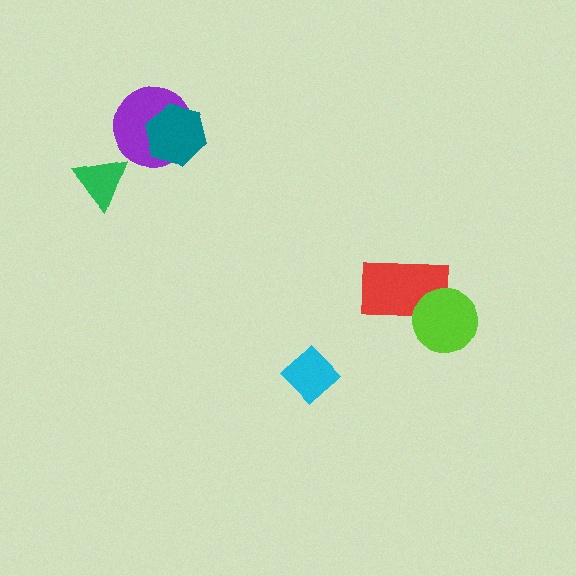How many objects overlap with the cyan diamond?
0 objects overlap with the cyan diamond.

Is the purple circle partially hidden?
Yes, it is partially covered by another shape.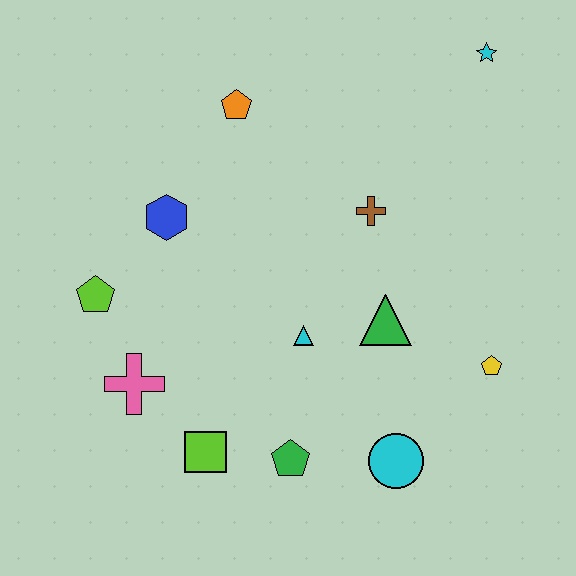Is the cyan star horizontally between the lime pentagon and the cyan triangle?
No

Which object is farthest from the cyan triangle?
The cyan star is farthest from the cyan triangle.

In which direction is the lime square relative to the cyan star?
The lime square is below the cyan star.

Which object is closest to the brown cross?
The green triangle is closest to the brown cross.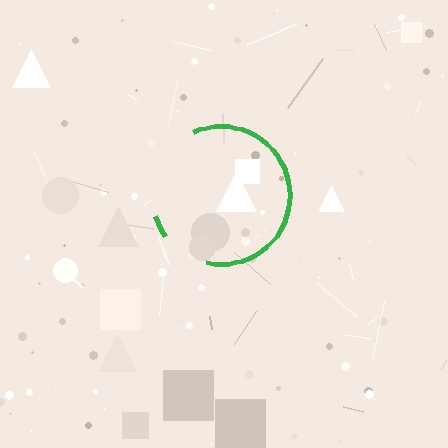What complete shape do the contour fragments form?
The contour fragments form a circle.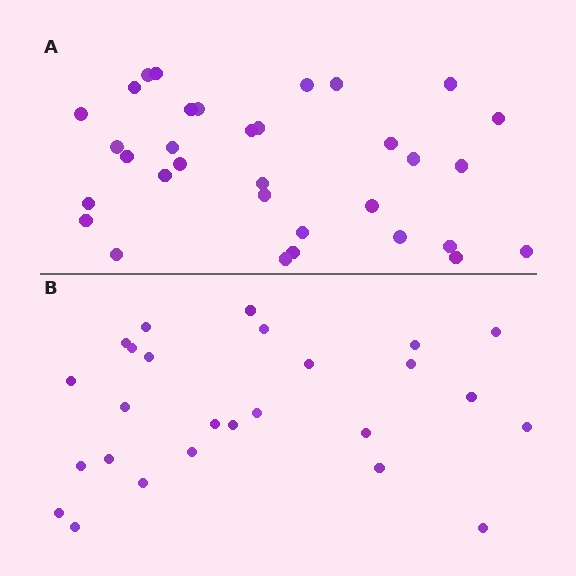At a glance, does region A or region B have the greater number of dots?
Region A (the top region) has more dots.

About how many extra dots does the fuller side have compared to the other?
Region A has roughly 8 or so more dots than region B.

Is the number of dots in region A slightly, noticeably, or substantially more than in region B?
Region A has noticeably more, but not dramatically so. The ratio is roughly 1.3 to 1.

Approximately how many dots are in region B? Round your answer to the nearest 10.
About 30 dots. (The exact count is 26, which rounds to 30.)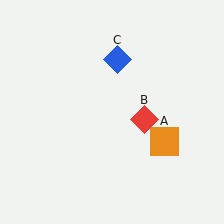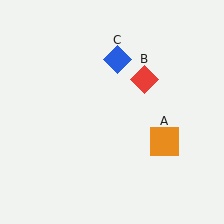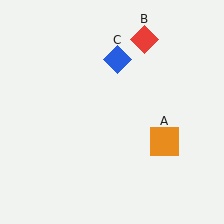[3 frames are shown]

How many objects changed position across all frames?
1 object changed position: red diamond (object B).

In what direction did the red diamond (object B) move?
The red diamond (object B) moved up.